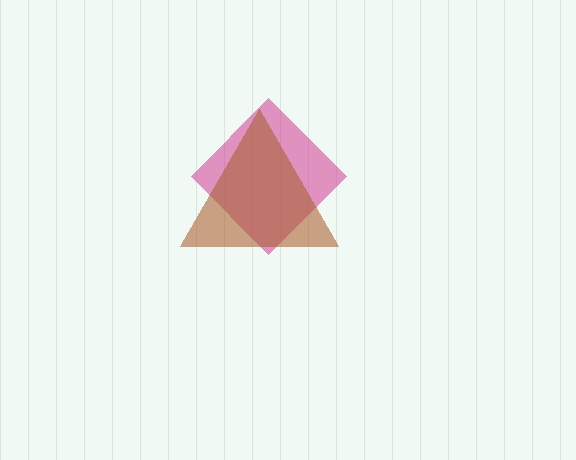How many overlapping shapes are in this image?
There are 2 overlapping shapes in the image.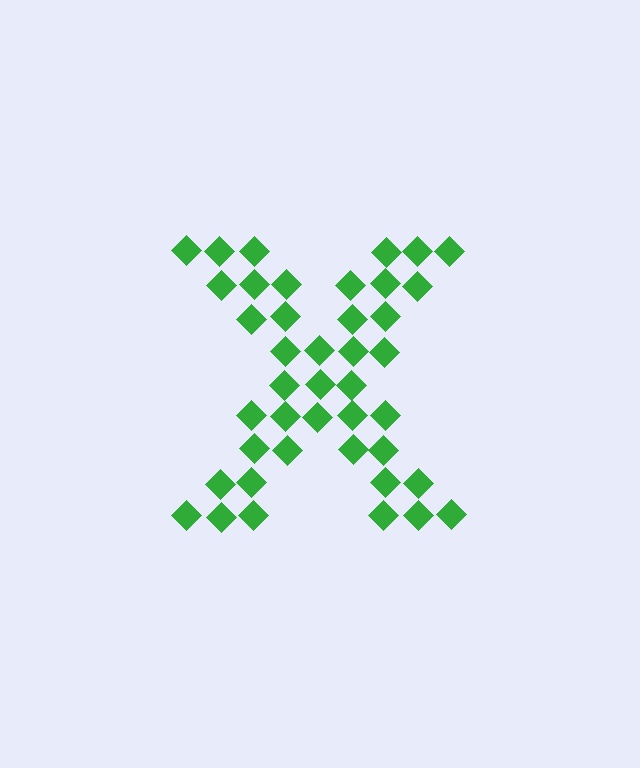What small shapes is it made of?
It is made of small diamonds.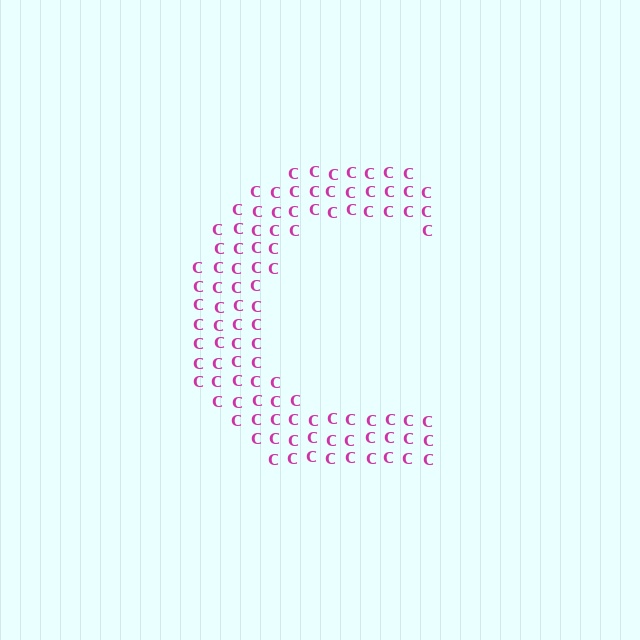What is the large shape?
The large shape is the letter C.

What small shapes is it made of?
It is made of small letter C's.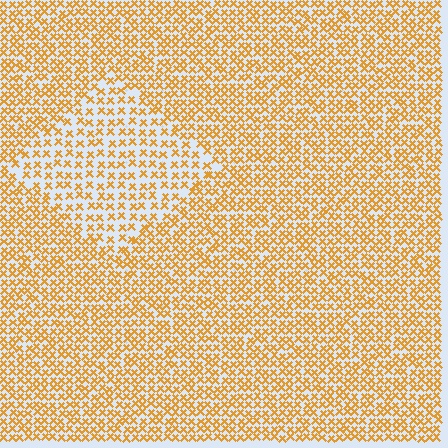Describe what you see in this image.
The image contains small orange elements arranged at two different densities. A diamond-shaped region is visible where the elements are less densely packed than the surrounding area.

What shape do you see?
I see a diamond.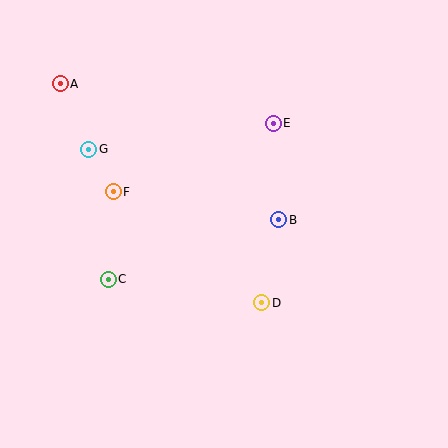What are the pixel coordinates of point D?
Point D is at (262, 303).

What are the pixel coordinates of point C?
Point C is at (108, 279).